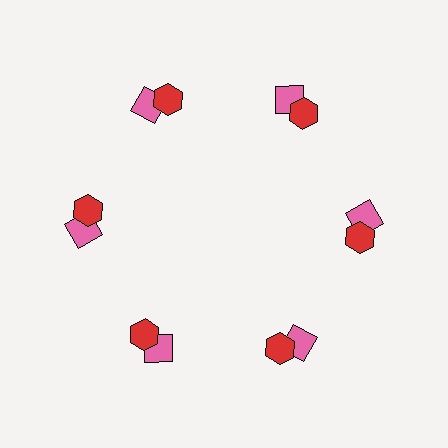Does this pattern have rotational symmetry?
Yes, this pattern has 6-fold rotational symmetry. It looks the same after rotating 60 degrees around the center.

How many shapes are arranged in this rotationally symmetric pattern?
There are 12 shapes, arranged in 6 groups of 2.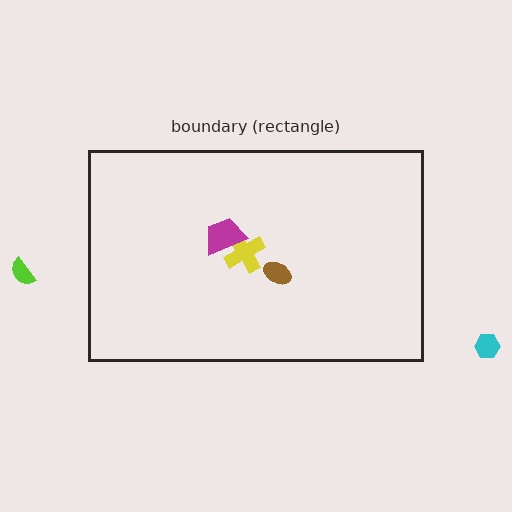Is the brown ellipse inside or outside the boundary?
Inside.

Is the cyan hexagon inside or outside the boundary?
Outside.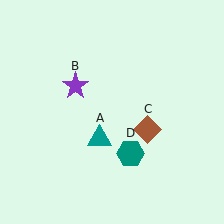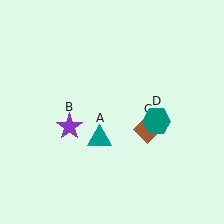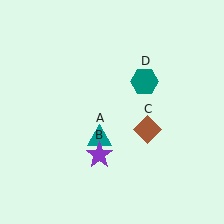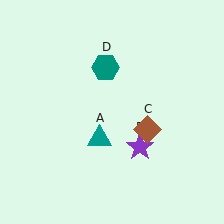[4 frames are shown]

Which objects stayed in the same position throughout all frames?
Teal triangle (object A) and brown diamond (object C) remained stationary.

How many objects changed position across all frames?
2 objects changed position: purple star (object B), teal hexagon (object D).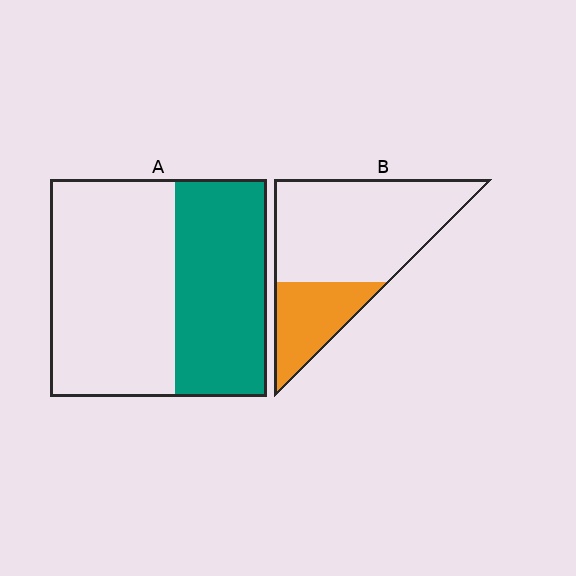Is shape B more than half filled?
No.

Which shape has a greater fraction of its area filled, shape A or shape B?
Shape A.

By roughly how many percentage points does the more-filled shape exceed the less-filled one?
By roughly 15 percentage points (A over B).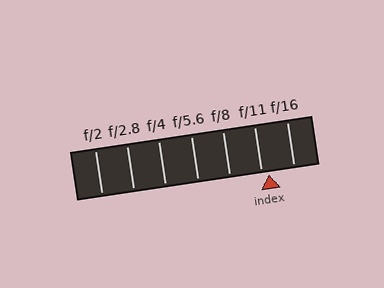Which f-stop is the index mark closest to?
The index mark is closest to f/11.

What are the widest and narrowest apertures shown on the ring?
The widest aperture shown is f/2 and the narrowest is f/16.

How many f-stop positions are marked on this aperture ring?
There are 7 f-stop positions marked.